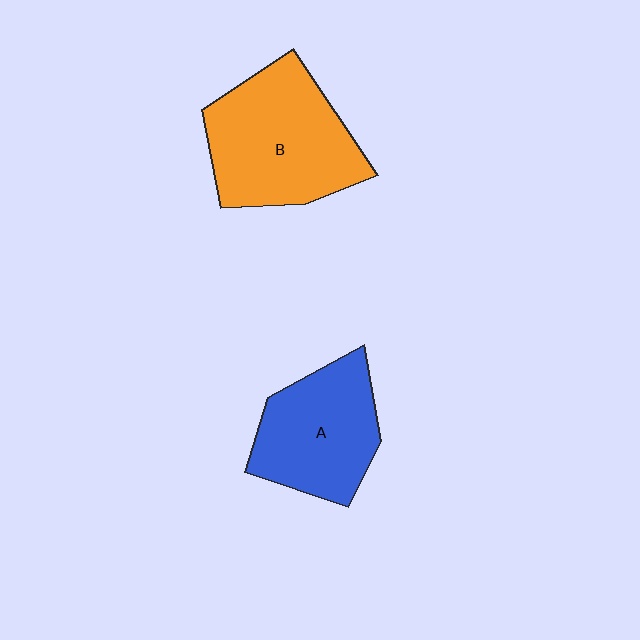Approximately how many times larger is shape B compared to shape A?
Approximately 1.3 times.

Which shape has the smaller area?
Shape A (blue).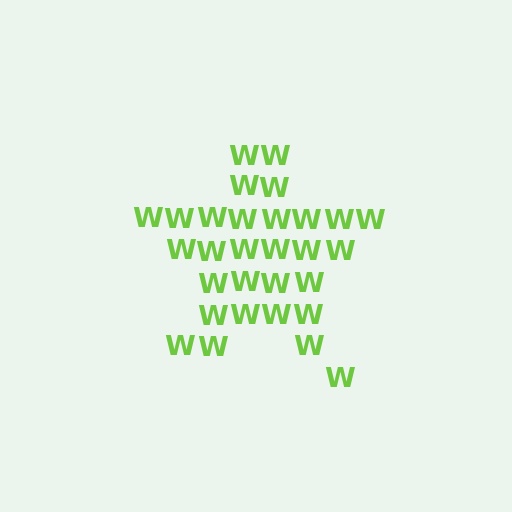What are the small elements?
The small elements are letter W's.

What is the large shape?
The large shape is a star.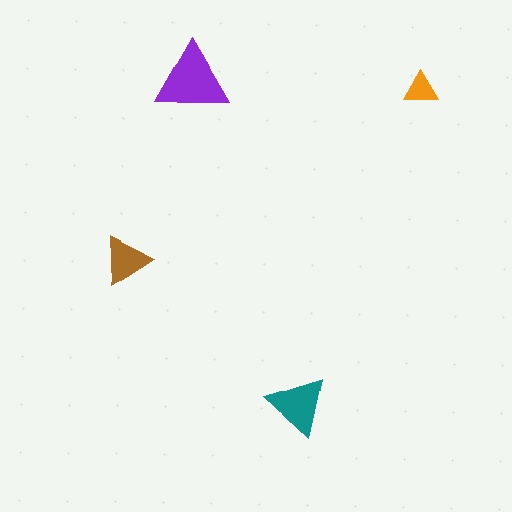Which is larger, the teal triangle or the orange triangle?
The teal one.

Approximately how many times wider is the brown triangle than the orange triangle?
About 1.5 times wider.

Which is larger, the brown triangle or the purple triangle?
The purple one.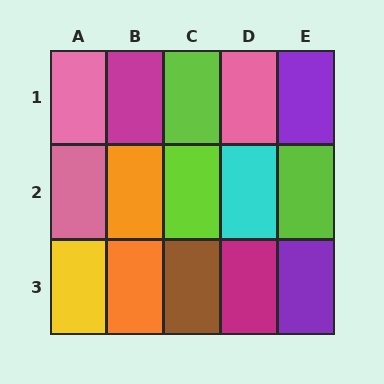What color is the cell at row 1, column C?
Lime.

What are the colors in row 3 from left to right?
Yellow, orange, brown, magenta, purple.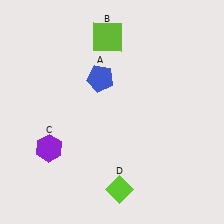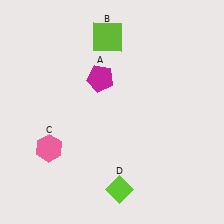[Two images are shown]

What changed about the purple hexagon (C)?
In Image 1, C is purple. In Image 2, it changed to pink.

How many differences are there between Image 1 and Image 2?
There are 2 differences between the two images.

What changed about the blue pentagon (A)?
In Image 1, A is blue. In Image 2, it changed to magenta.